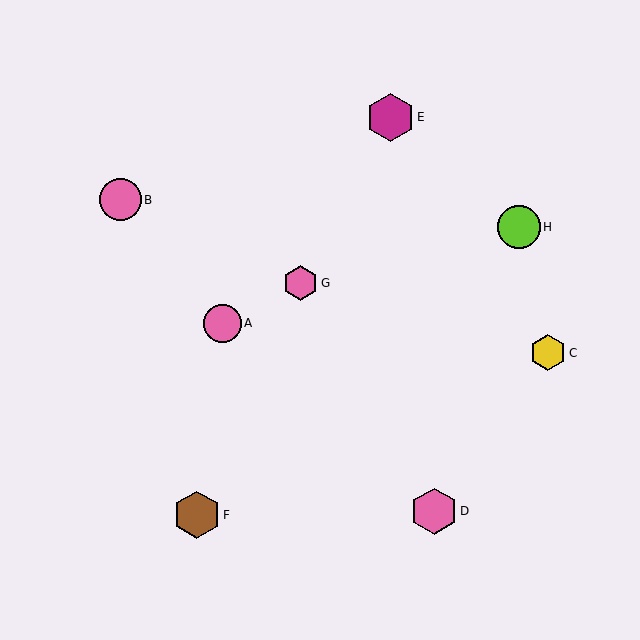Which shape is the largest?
The magenta hexagon (labeled E) is the largest.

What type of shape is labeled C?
Shape C is a yellow hexagon.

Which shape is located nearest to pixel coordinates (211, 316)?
The pink circle (labeled A) at (223, 323) is nearest to that location.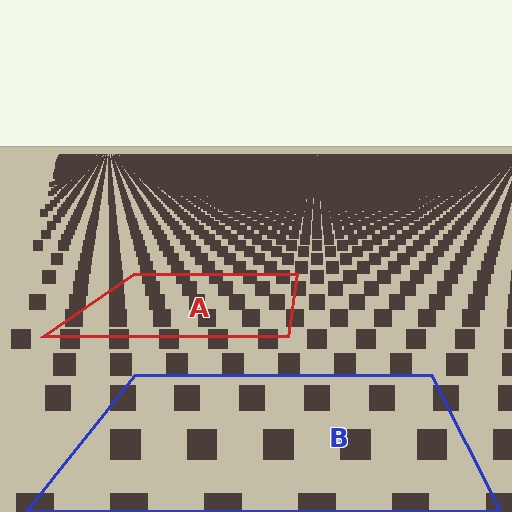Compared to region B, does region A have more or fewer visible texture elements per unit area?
Region A has more texture elements per unit area — they are packed more densely because it is farther away.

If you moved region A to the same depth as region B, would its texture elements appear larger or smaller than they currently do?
They would appear larger. At a closer depth, the same texture elements are projected at a bigger on-screen size.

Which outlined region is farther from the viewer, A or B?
Region A is farther from the viewer — the texture elements inside it appear smaller and more densely packed.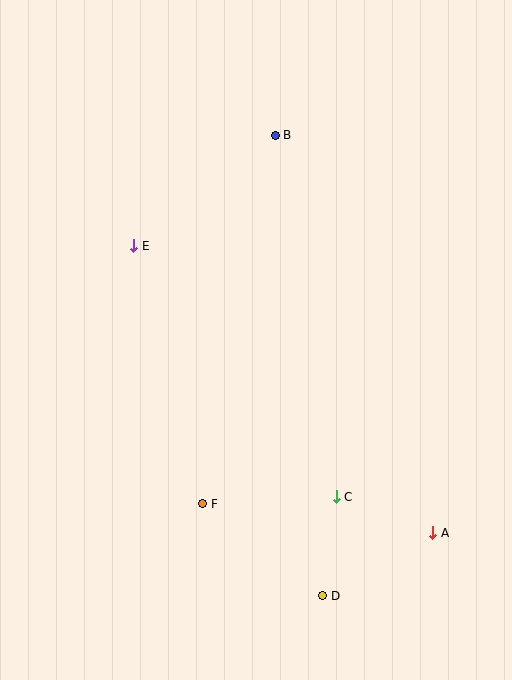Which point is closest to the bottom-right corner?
Point A is closest to the bottom-right corner.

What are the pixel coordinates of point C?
Point C is at (336, 497).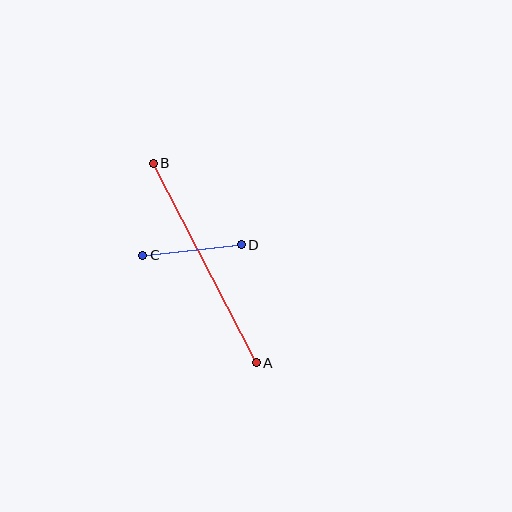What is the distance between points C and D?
The distance is approximately 99 pixels.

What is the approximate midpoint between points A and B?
The midpoint is at approximately (205, 263) pixels.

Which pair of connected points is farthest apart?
Points A and B are farthest apart.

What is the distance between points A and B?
The distance is approximately 225 pixels.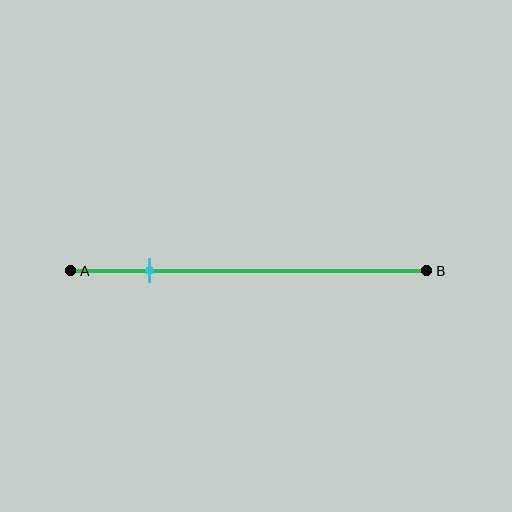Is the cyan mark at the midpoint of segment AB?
No, the mark is at about 20% from A, not at the 50% midpoint.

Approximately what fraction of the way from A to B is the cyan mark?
The cyan mark is approximately 20% of the way from A to B.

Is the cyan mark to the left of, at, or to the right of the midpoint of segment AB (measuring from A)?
The cyan mark is to the left of the midpoint of segment AB.